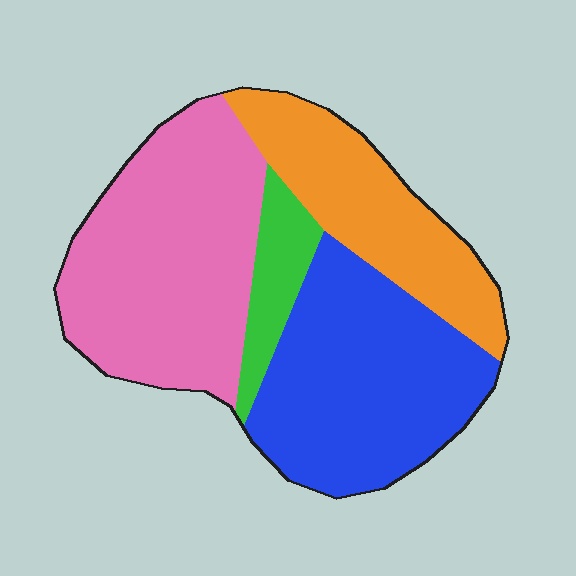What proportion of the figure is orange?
Orange covers roughly 20% of the figure.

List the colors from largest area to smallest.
From largest to smallest: pink, blue, orange, green.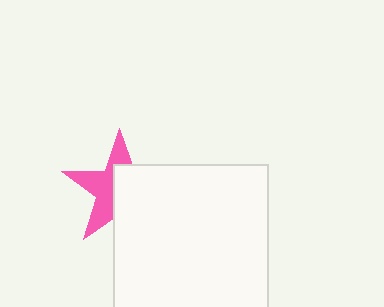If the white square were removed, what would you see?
You would see the complete pink star.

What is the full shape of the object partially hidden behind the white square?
The partially hidden object is a pink star.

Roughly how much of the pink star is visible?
About half of it is visible (roughly 47%).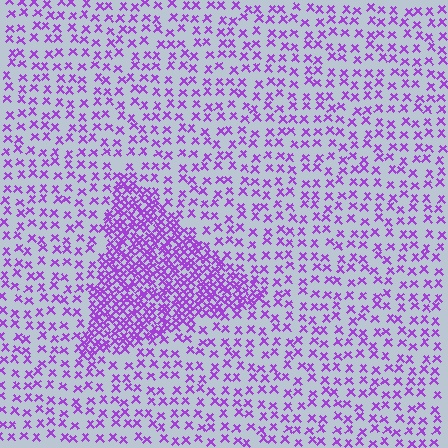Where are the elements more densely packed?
The elements are more densely packed inside the triangle boundary.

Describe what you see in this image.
The image contains small purple elements arranged at two different densities. A triangle-shaped region is visible where the elements are more densely packed than the surrounding area.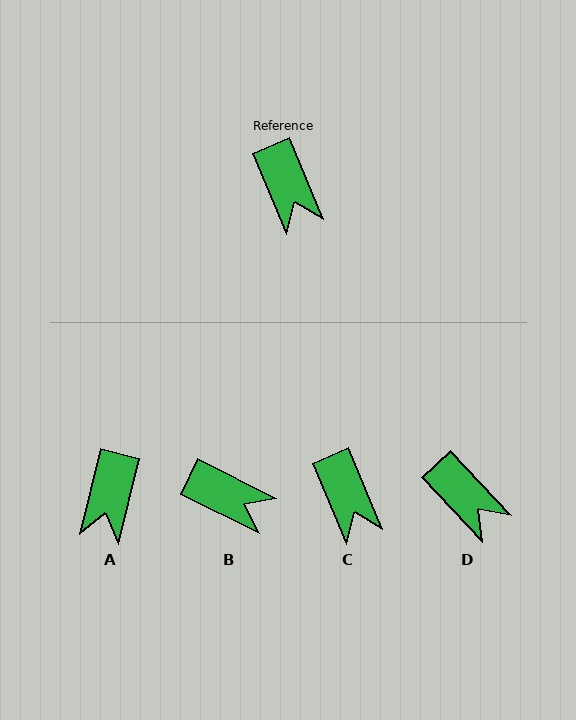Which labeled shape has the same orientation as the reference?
C.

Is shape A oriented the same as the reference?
No, it is off by about 36 degrees.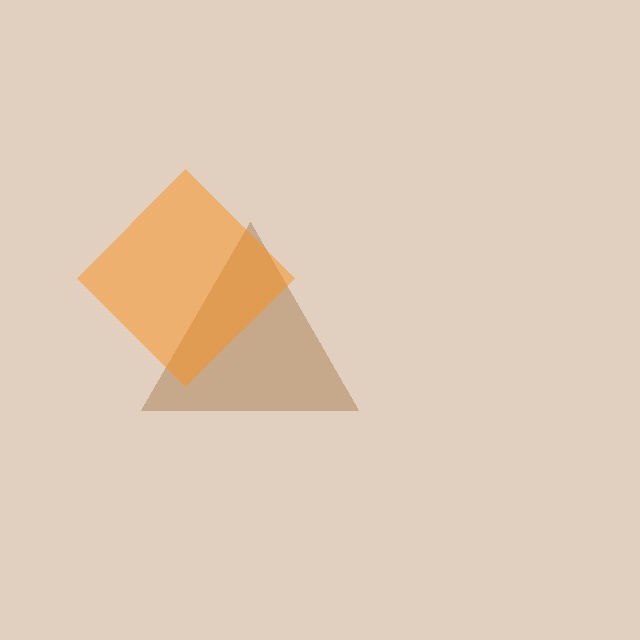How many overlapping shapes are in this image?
There are 2 overlapping shapes in the image.